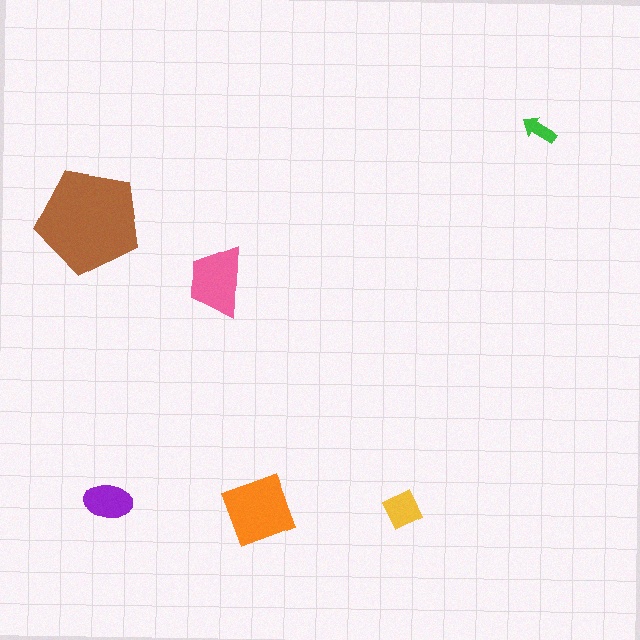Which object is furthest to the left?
The brown pentagon is leftmost.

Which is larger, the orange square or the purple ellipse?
The orange square.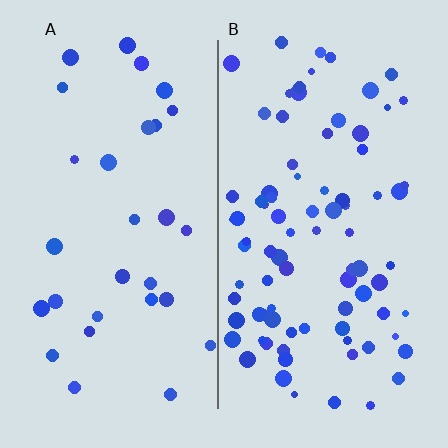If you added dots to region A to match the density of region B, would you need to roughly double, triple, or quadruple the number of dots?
Approximately triple.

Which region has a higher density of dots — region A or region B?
B (the right).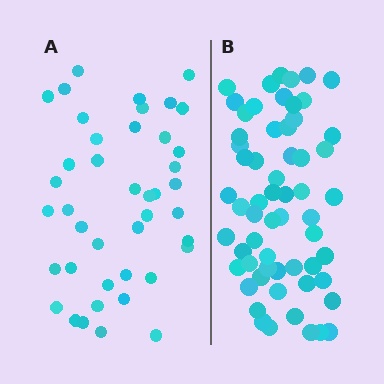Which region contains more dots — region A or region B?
Region B (the right region) has more dots.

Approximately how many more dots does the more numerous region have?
Region B has approximately 20 more dots than region A.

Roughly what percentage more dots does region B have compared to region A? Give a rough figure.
About 45% more.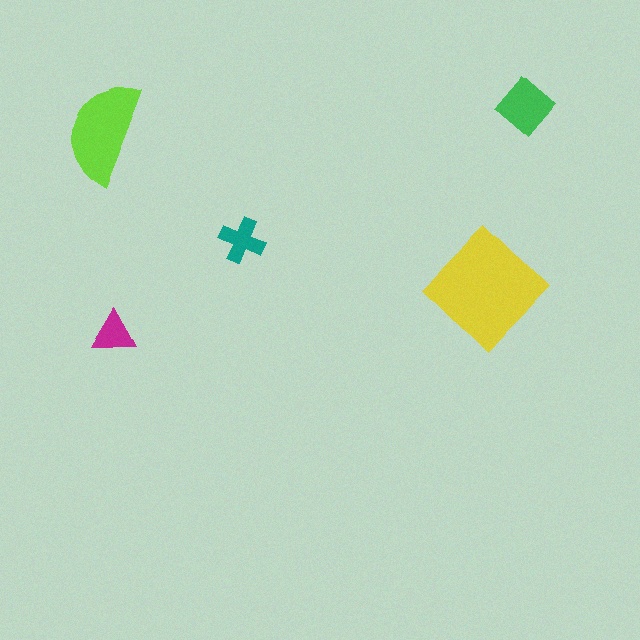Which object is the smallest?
The magenta triangle.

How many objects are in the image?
There are 5 objects in the image.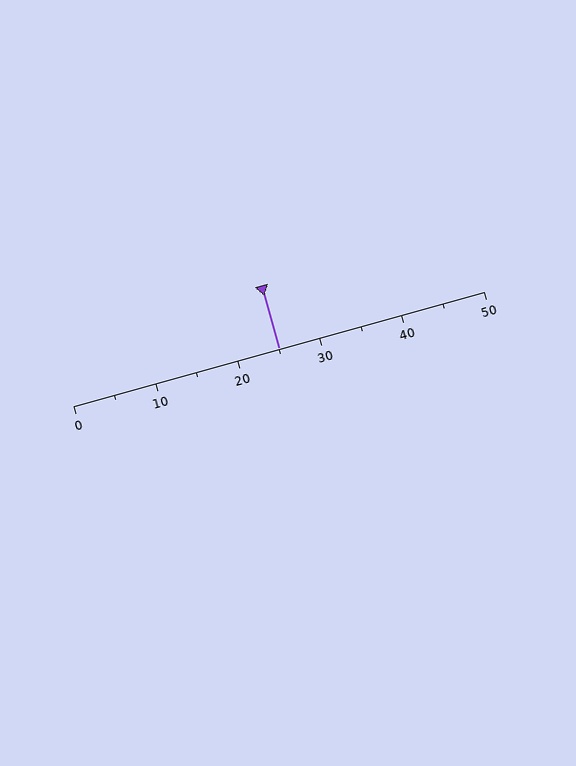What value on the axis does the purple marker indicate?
The marker indicates approximately 25.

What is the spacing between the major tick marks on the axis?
The major ticks are spaced 10 apart.